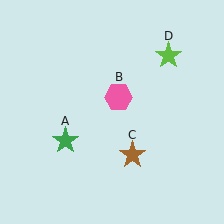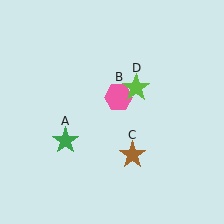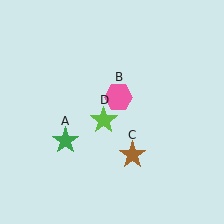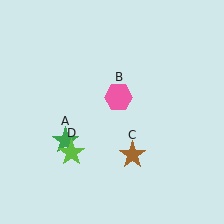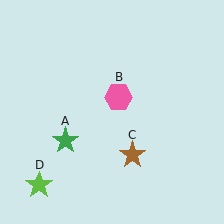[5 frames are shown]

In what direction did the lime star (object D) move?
The lime star (object D) moved down and to the left.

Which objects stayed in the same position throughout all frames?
Green star (object A) and pink hexagon (object B) and brown star (object C) remained stationary.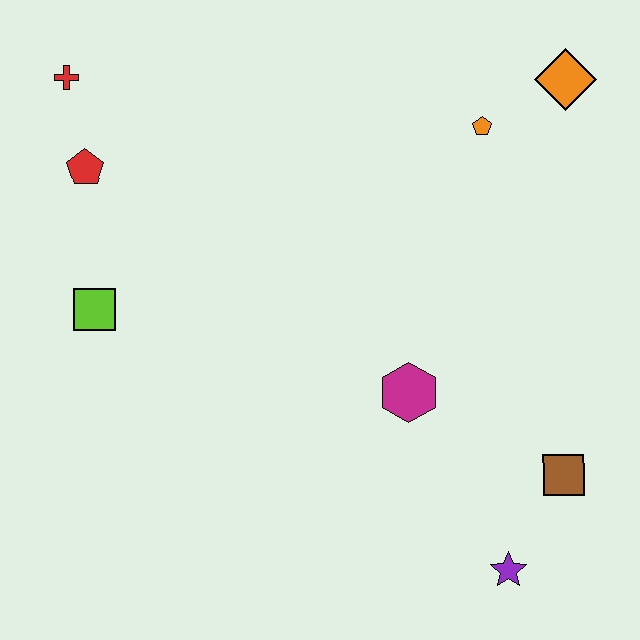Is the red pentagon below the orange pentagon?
Yes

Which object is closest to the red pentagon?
The red cross is closest to the red pentagon.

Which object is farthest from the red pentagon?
The purple star is farthest from the red pentagon.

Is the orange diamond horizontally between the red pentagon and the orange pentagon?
No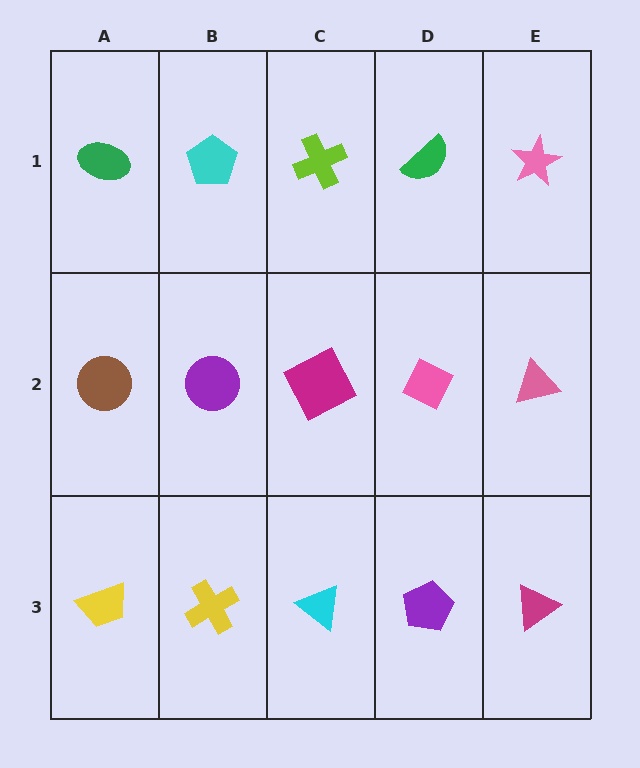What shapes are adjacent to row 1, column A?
A brown circle (row 2, column A), a cyan pentagon (row 1, column B).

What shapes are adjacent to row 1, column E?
A pink triangle (row 2, column E), a green semicircle (row 1, column D).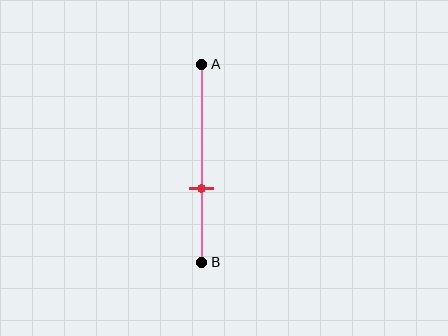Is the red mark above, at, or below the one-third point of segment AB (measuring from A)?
The red mark is below the one-third point of segment AB.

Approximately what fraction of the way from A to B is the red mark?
The red mark is approximately 65% of the way from A to B.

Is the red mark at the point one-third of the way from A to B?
No, the mark is at about 65% from A, not at the 33% one-third point.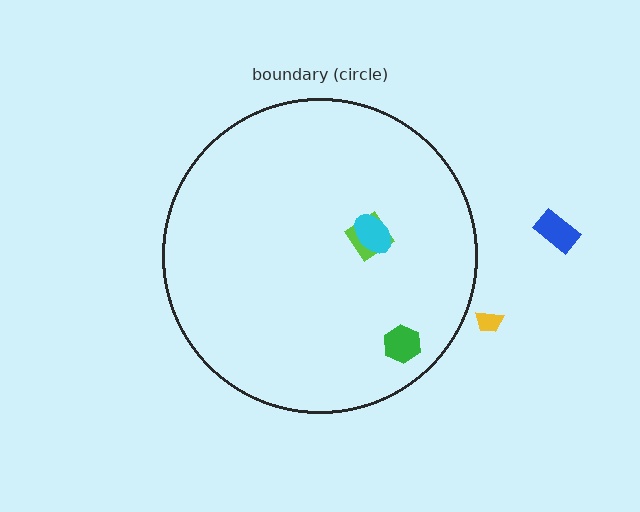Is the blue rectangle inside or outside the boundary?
Outside.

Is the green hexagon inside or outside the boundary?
Inside.